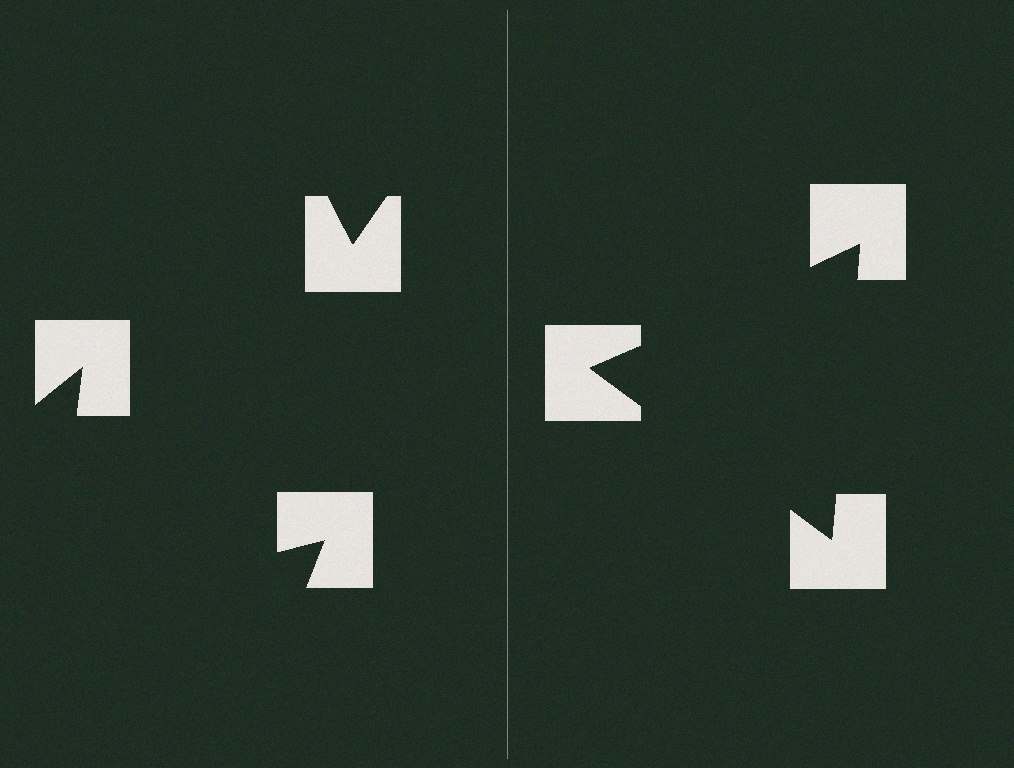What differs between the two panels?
The notched squares are positioned identically on both sides; only the wedge orientations differ. On the right they align to a triangle; on the left they are misaligned.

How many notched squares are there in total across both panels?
6 — 3 on each side.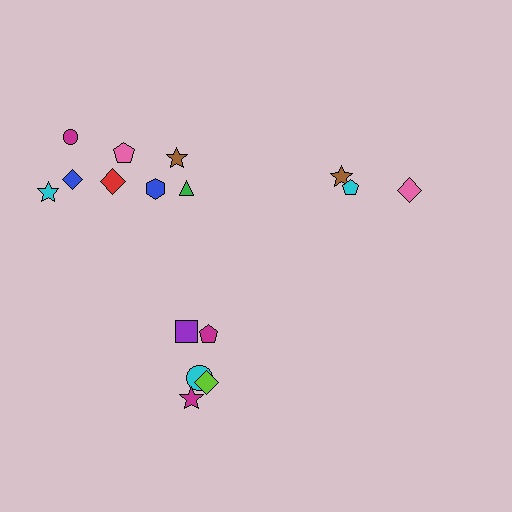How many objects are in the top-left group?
There are 8 objects.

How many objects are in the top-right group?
There are 4 objects.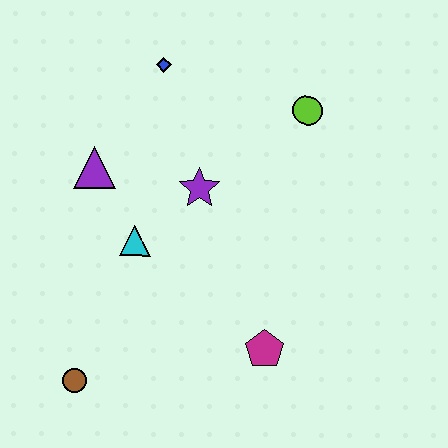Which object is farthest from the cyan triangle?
The lime circle is farthest from the cyan triangle.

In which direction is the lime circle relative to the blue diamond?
The lime circle is to the right of the blue diamond.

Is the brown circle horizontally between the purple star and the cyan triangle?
No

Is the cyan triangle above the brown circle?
Yes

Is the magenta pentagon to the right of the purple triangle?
Yes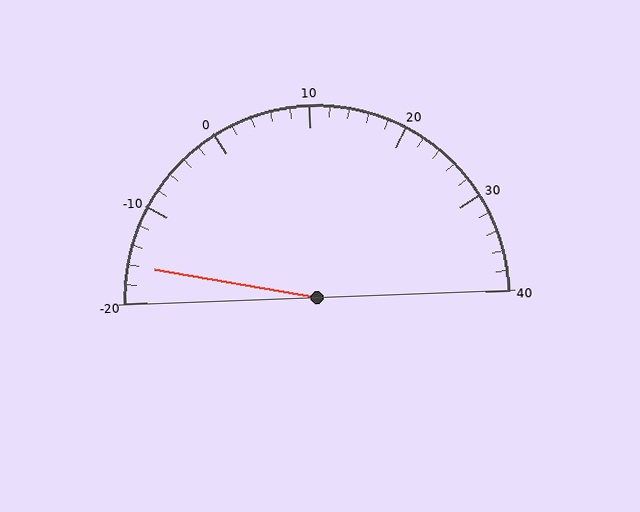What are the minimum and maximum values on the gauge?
The gauge ranges from -20 to 40.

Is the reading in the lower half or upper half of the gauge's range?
The reading is in the lower half of the range (-20 to 40).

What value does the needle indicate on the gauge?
The needle indicates approximately -16.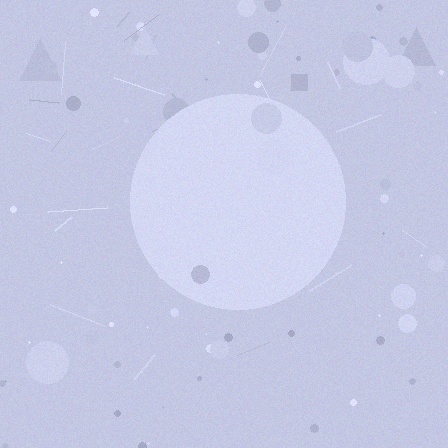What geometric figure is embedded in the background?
A circle is embedded in the background.